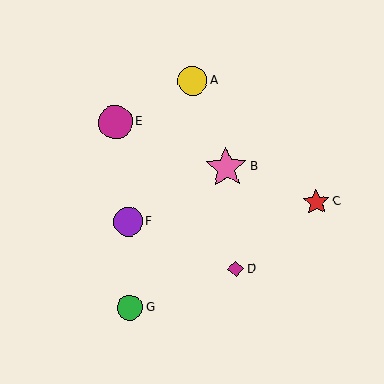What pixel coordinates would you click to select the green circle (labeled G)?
Click at (130, 308) to select the green circle G.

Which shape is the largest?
The pink star (labeled B) is the largest.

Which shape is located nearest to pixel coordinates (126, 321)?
The green circle (labeled G) at (130, 308) is nearest to that location.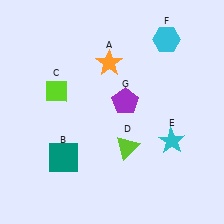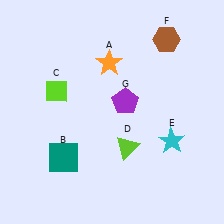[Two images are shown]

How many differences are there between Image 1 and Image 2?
There is 1 difference between the two images.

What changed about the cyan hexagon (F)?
In Image 1, F is cyan. In Image 2, it changed to brown.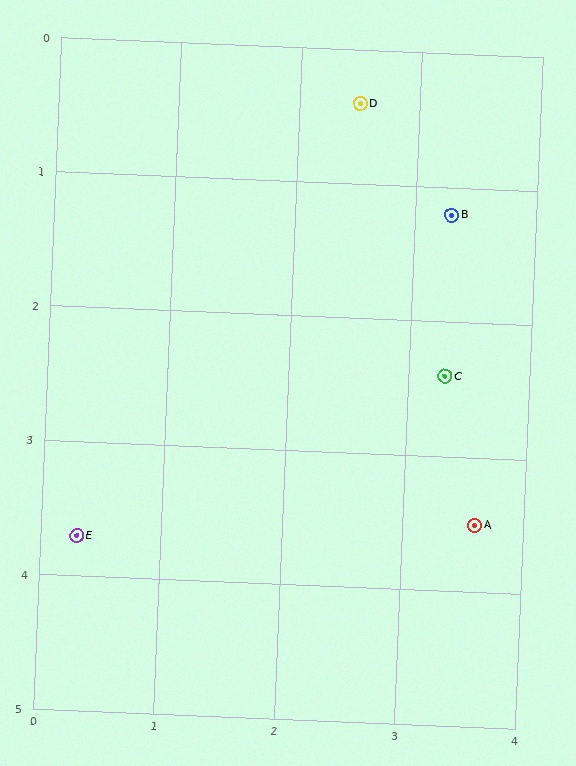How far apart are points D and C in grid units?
Points D and C are about 2.2 grid units apart.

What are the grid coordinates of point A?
Point A is at approximately (3.6, 3.5).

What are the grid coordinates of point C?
Point C is at approximately (3.3, 2.4).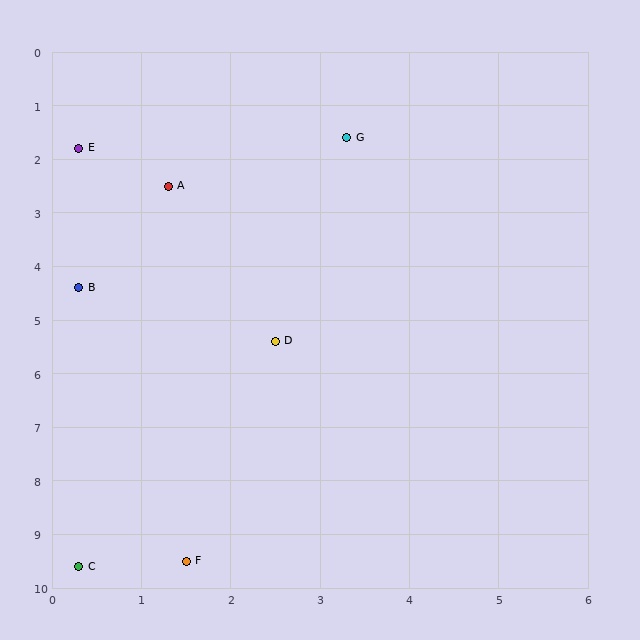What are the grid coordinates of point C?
Point C is at approximately (0.3, 9.6).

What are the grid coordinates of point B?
Point B is at approximately (0.3, 4.4).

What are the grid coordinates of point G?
Point G is at approximately (3.3, 1.6).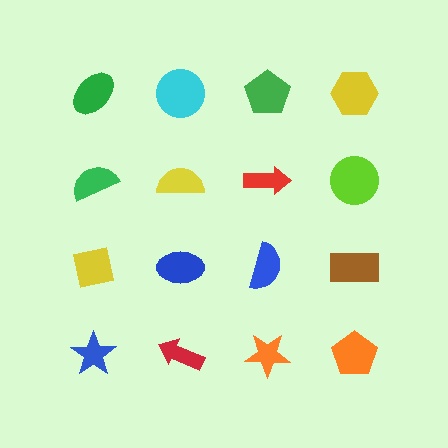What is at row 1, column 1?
A green ellipse.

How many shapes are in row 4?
4 shapes.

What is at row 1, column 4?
A yellow hexagon.